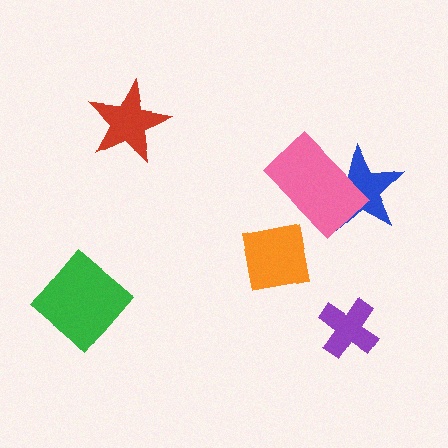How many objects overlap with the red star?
0 objects overlap with the red star.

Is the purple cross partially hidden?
No, no other shape covers it.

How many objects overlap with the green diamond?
0 objects overlap with the green diamond.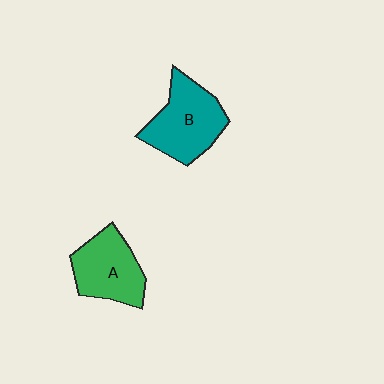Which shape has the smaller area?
Shape A (green).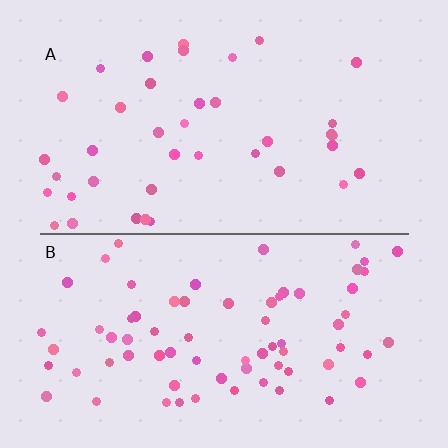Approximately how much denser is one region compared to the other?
Approximately 1.9× — region B over region A.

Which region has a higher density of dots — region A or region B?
B (the bottom).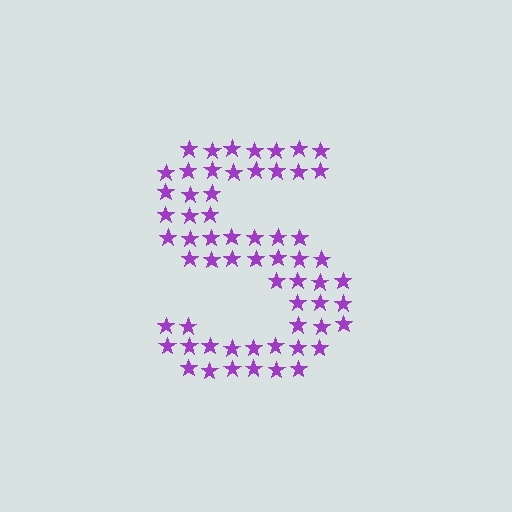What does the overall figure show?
The overall figure shows the letter S.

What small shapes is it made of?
It is made of small stars.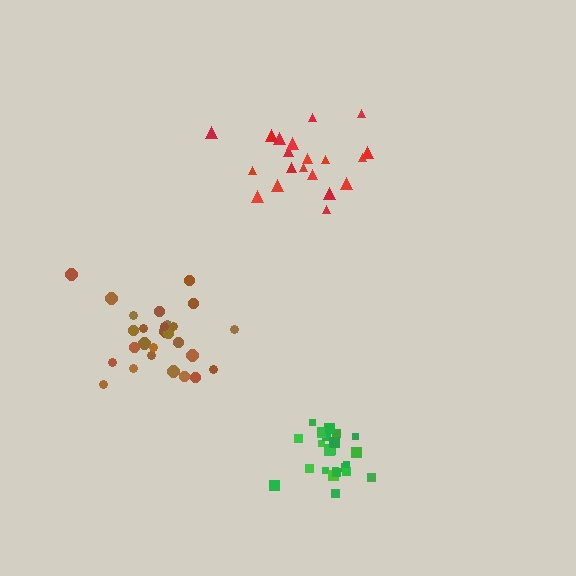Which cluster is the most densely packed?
Green.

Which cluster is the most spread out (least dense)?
Red.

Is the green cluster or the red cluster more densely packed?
Green.